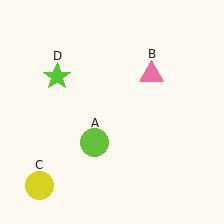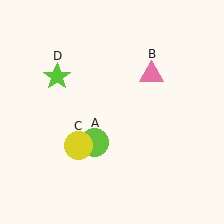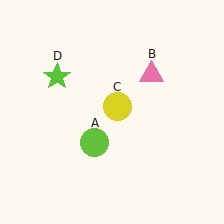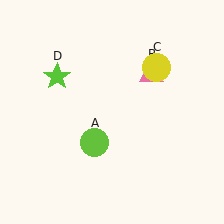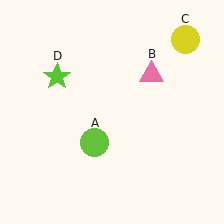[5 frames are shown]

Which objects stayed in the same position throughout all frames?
Lime circle (object A) and pink triangle (object B) and lime star (object D) remained stationary.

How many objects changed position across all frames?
1 object changed position: yellow circle (object C).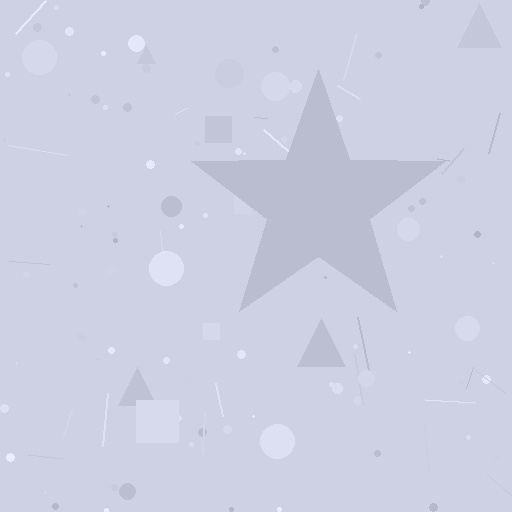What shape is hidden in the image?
A star is hidden in the image.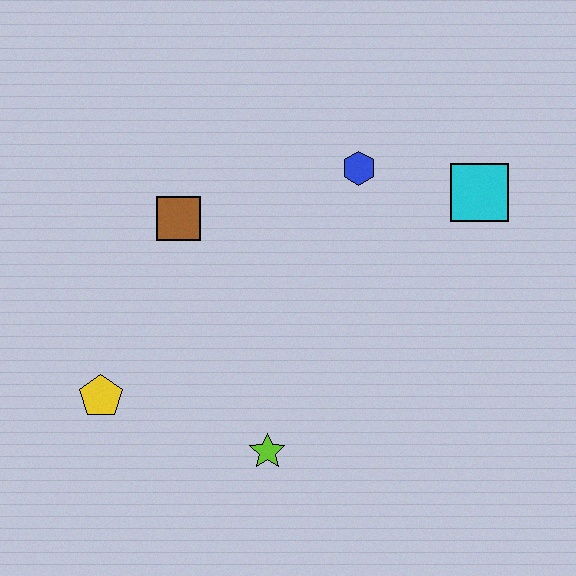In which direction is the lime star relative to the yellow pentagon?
The lime star is to the right of the yellow pentagon.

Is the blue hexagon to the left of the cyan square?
Yes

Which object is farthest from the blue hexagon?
The yellow pentagon is farthest from the blue hexagon.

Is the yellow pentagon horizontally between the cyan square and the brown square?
No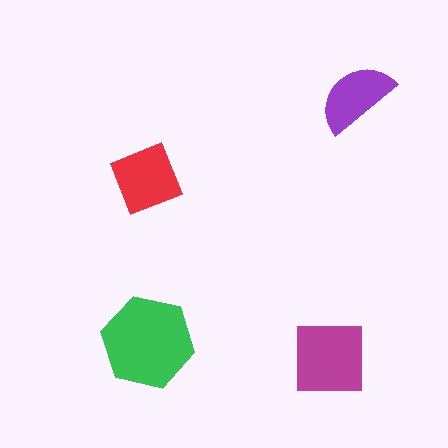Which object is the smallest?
The purple semicircle.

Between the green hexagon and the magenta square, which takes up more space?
The green hexagon.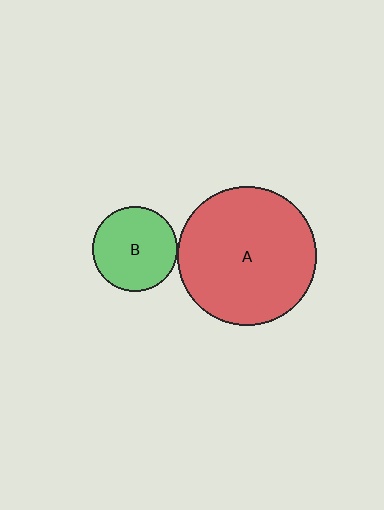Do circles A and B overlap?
Yes.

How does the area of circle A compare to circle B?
Approximately 2.6 times.